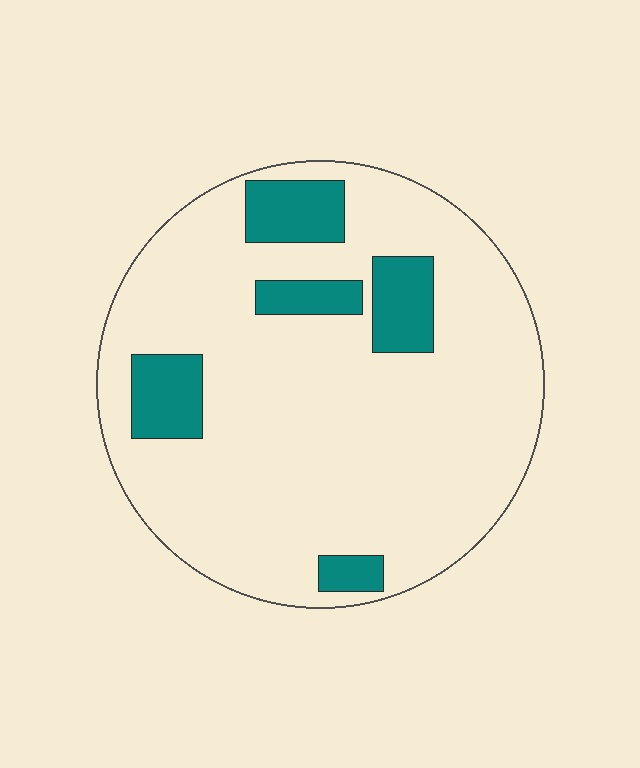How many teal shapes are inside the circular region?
5.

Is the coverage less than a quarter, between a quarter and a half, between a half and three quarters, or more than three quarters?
Less than a quarter.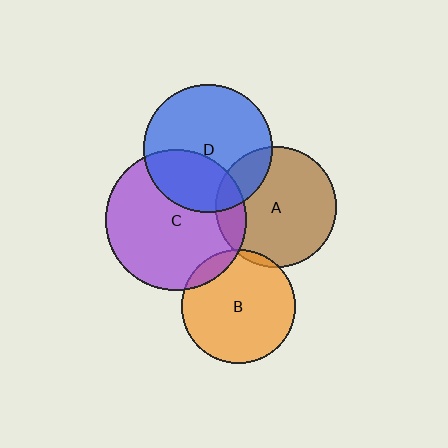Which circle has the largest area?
Circle C (purple).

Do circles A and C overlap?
Yes.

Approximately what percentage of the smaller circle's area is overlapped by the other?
Approximately 15%.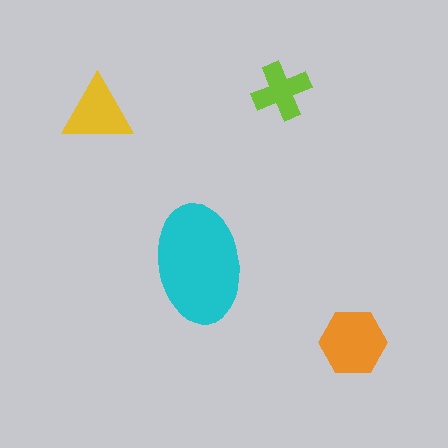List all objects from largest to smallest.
The cyan ellipse, the orange hexagon, the yellow triangle, the lime cross.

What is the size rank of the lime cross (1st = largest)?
4th.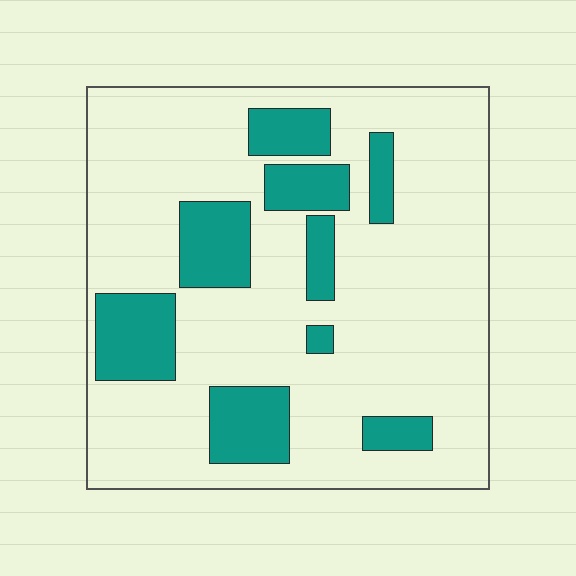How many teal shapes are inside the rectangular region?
9.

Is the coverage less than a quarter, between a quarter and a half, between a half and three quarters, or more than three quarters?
Less than a quarter.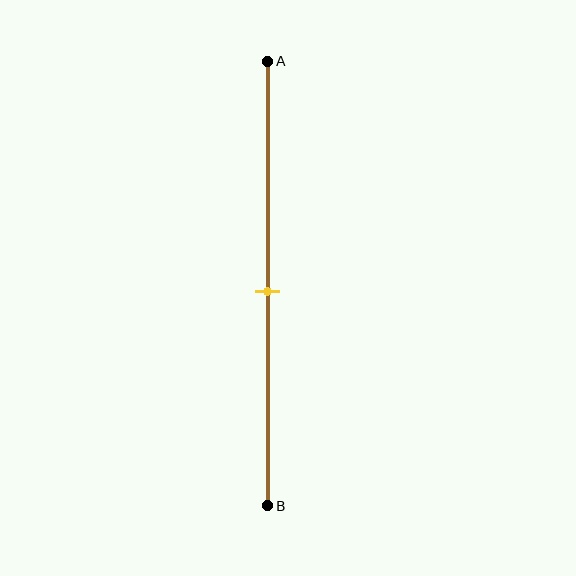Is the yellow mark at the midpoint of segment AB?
Yes, the mark is approximately at the midpoint.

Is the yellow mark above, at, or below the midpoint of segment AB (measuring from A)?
The yellow mark is approximately at the midpoint of segment AB.